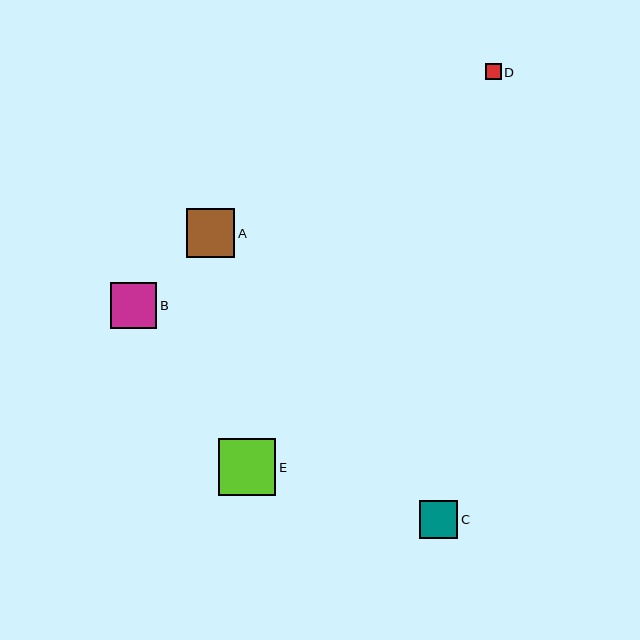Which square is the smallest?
Square D is the smallest with a size of approximately 16 pixels.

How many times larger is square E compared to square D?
Square E is approximately 3.6 times the size of square D.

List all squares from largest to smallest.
From largest to smallest: E, A, B, C, D.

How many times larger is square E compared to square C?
Square E is approximately 1.5 times the size of square C.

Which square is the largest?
Square E is the largest with a size of approximately 57 pixels.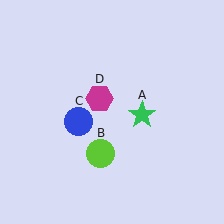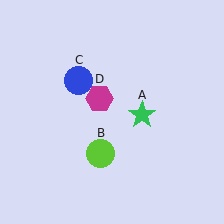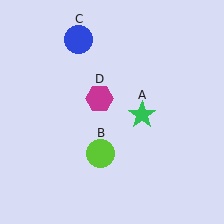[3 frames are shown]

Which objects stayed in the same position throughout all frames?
Green star (object A) and lime circle (object B) and magenta hexagon (object D) remained stationary.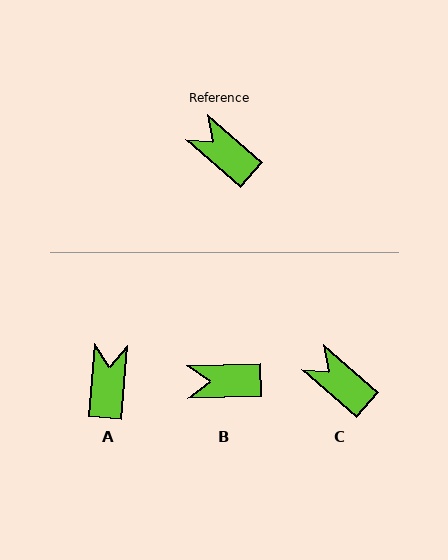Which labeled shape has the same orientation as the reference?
C.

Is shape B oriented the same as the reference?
No, it is off by about 43 degrees.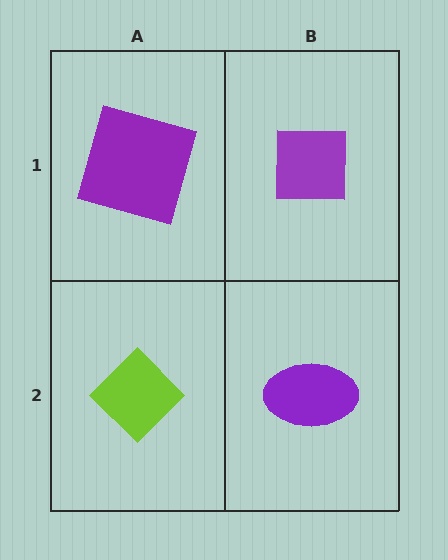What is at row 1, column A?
A purple square.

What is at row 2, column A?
A lime diamond.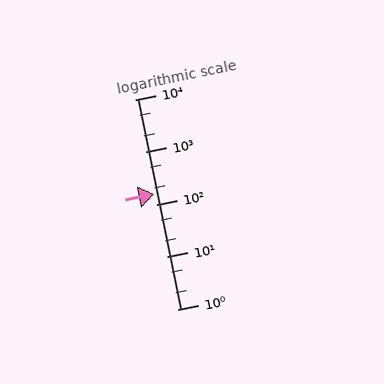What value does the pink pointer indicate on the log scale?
The pointer indicates approximately 160.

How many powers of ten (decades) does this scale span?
The scale spans 4 decades, from 1 to 10000.